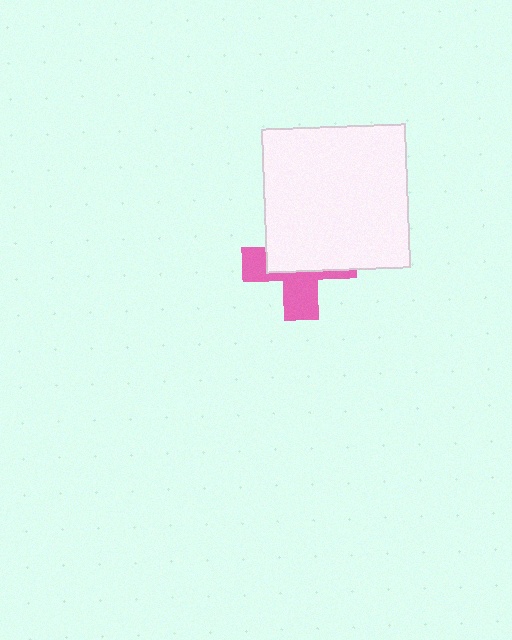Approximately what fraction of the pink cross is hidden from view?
Roughly 56% of the pink cross is hidden behind the white square.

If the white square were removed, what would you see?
You would see the complete pink cross.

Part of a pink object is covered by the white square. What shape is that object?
It is a cross.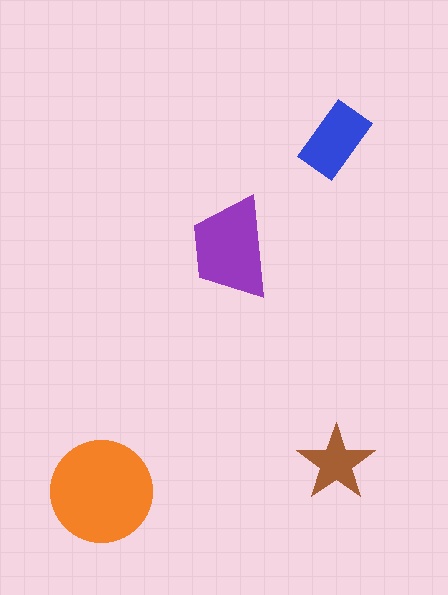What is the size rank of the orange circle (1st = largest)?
1st.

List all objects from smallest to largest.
The brown star, the blue rectangle, the purple trapezoid, the orange circle.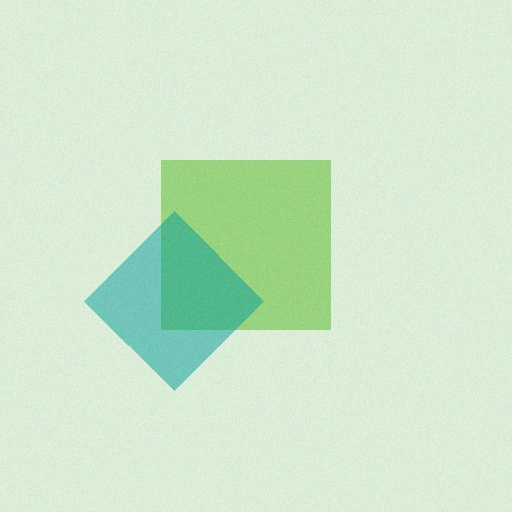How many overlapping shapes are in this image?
There are 2 overlapping shapes in the image.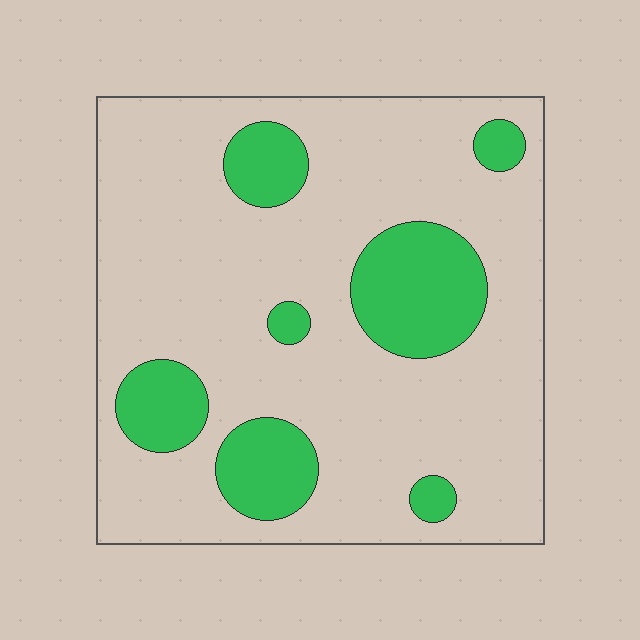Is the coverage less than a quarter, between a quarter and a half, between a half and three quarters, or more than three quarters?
Less than a quarter.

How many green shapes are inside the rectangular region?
7.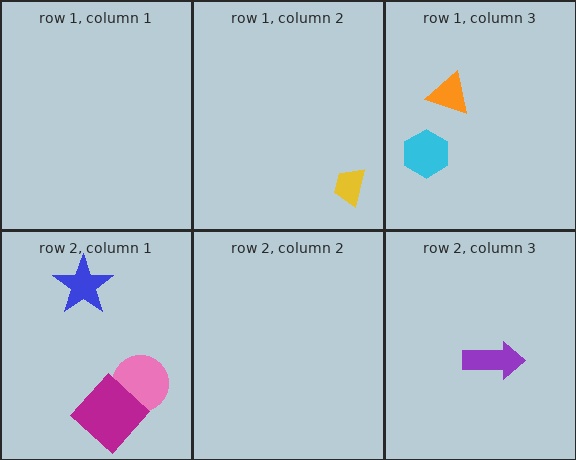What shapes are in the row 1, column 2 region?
The yellow trapezoid.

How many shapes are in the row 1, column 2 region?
1.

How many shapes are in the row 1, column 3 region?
2.